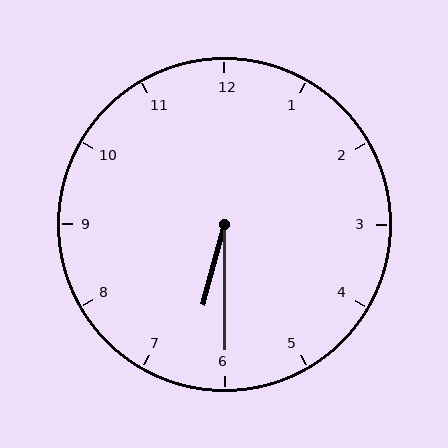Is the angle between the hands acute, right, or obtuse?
It is acute.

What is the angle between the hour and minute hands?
Approximately 15 degrees.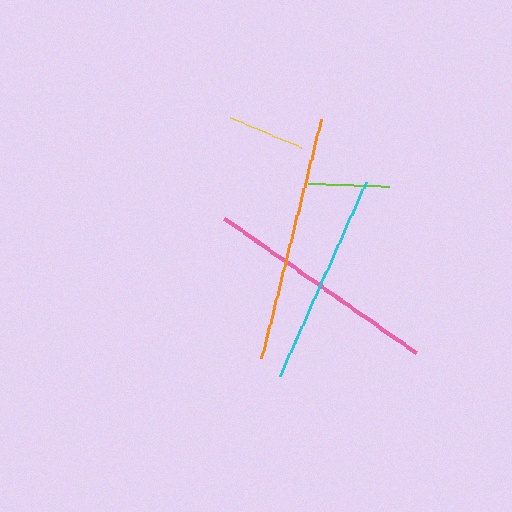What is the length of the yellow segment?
The yellow segment is approximately 77 pixels long.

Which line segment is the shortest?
The yellow line is the shortest at approximately 77 pixels.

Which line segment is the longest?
The orange line is the longest at approximately 247 pixels.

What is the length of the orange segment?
The orange segment is approximately 247 pixels long.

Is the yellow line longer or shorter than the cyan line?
The cyan line is longer than the yellow line.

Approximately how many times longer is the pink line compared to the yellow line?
The pink line is approximately 3.0 times the length of the yellow line.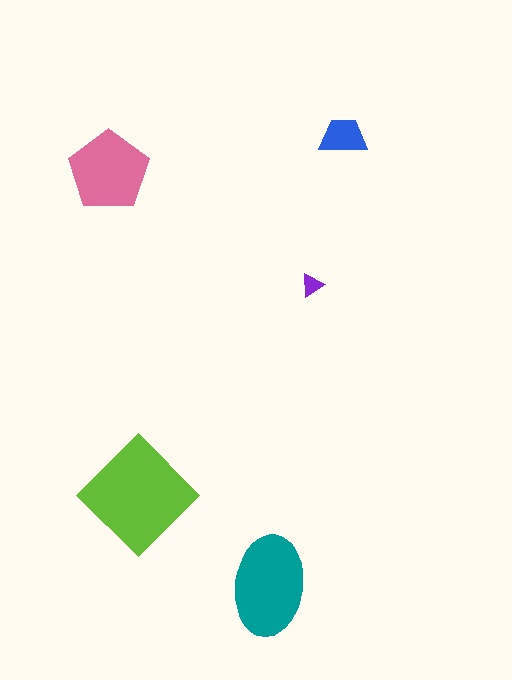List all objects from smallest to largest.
The purple triangle, the blue trapezoid, the pink pentagon, the teal ellipse, the lime diamond.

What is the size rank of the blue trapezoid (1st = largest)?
4th.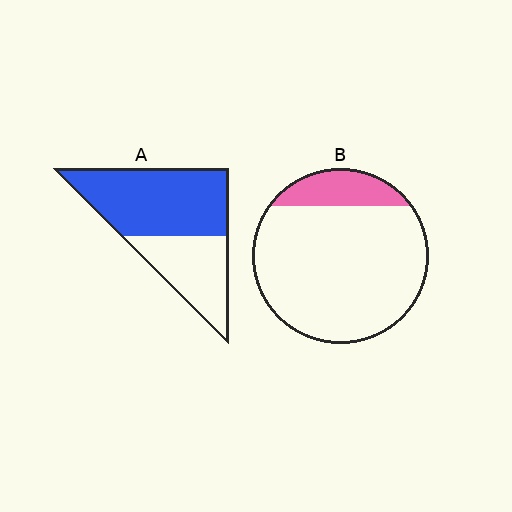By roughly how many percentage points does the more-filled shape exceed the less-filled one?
By roughly 45 percentage points (A over B).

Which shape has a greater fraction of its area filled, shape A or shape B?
Shape A.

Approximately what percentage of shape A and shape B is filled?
A is approximately 60% and B is approximately 15%.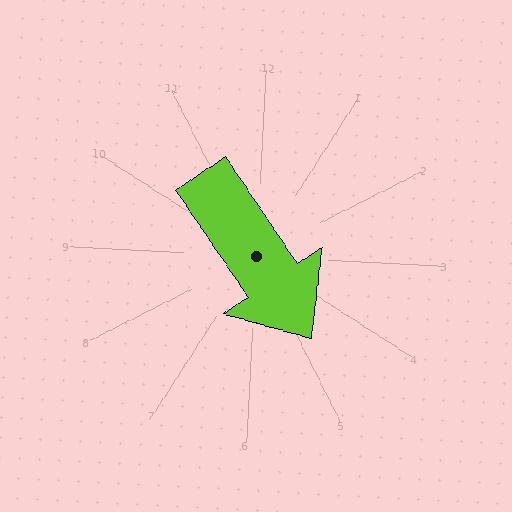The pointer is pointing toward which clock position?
Roughly 5 o'clock.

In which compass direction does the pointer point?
Southeast.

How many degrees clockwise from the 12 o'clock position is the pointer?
Approximately 143 degrees.